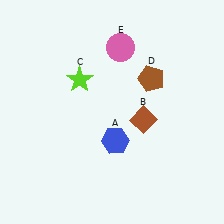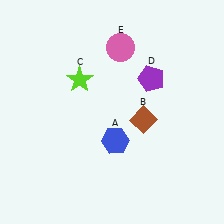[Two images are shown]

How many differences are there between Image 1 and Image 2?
There is 1 difference between the two images.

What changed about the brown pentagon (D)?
In Image 1, D is brown. In Image 2, it changed to purple.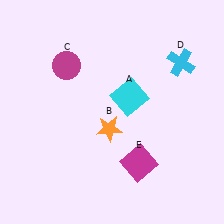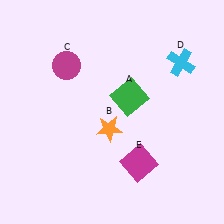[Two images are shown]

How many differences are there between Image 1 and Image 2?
There is 1 difference between the two images.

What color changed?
The square (A) changed from cyan in Image 1 to green in Image 2.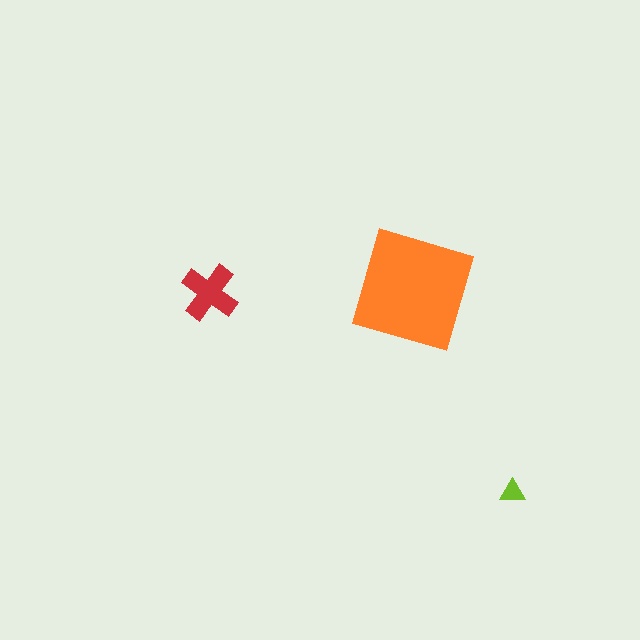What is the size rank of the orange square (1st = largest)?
1st.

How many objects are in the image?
There are 3 objects in the image.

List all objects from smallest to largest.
The lime triangle, the red cross, the orange square.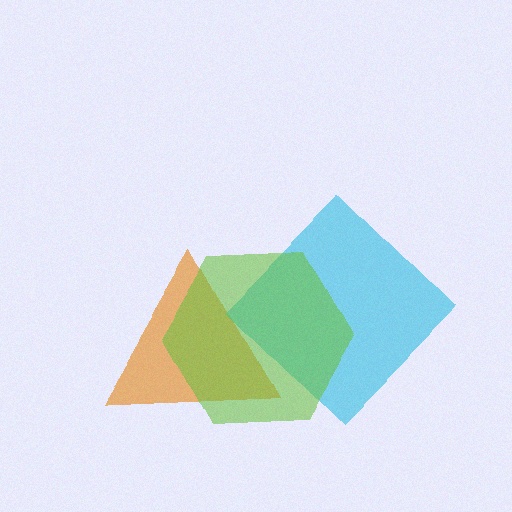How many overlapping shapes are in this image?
There are 3 overlapping shapes in the image.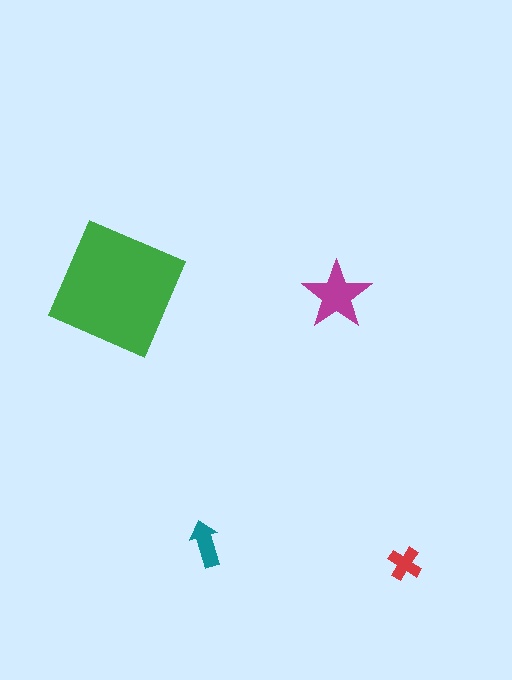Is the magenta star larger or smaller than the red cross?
Larger.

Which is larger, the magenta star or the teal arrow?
The magenta star.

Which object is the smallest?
The red cross.